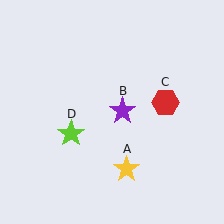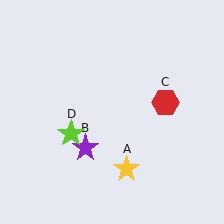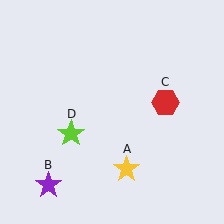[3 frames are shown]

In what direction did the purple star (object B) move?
The purple star (object B) moved down and to the left.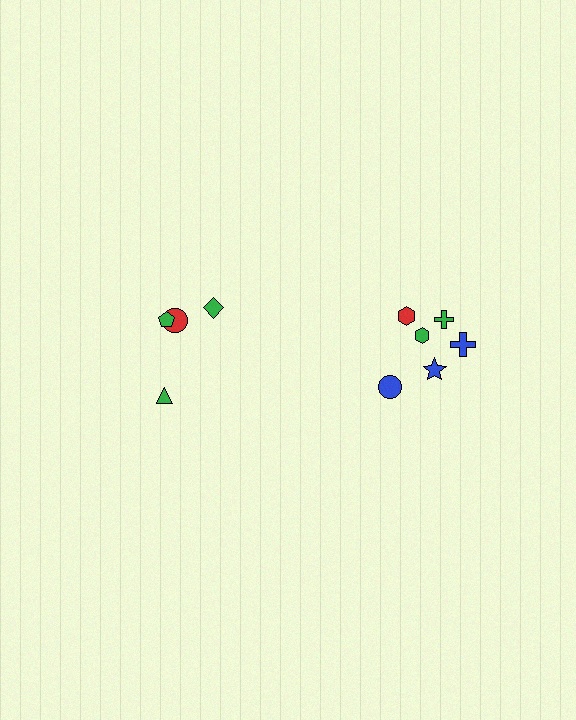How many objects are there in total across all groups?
There are 11 objects.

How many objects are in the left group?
There are 4 objects.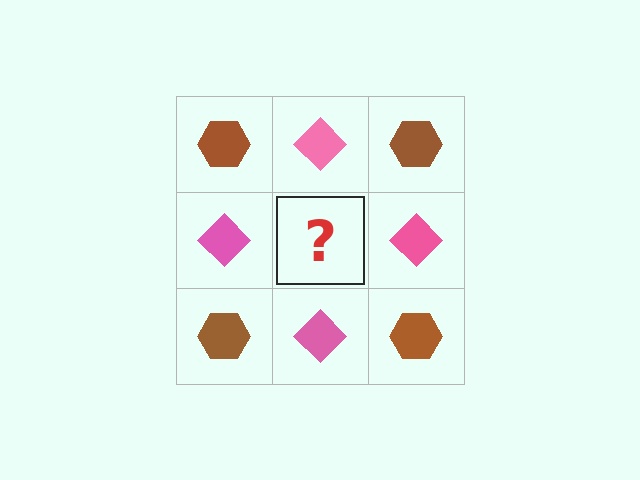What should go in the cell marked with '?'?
The missing cell should contain a brown hexagon.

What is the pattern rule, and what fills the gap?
The rule is that it alternates brown hexagon and pink diamond in a checkerboard pattern. The gap should be filled with a brown hexagon.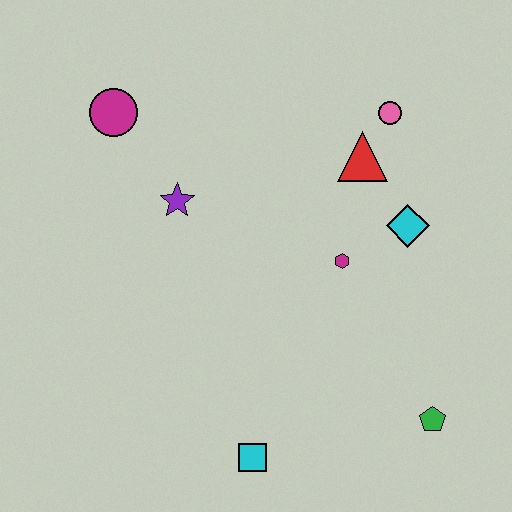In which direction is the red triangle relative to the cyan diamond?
The red triangle is above the cyan diamond.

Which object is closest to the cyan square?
The green pentagon is closest to the cyan square.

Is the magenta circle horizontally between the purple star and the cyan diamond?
No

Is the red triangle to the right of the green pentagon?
No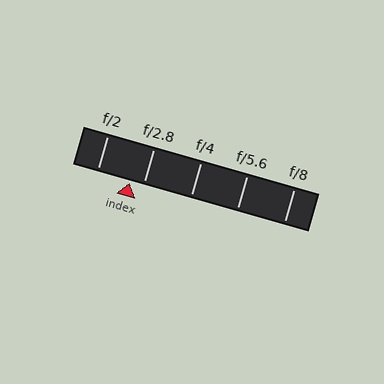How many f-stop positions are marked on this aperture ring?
There are 5 f-stop positions marked.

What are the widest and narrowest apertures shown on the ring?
The widest aperture shown is f/2 and the narrowest is f/8.